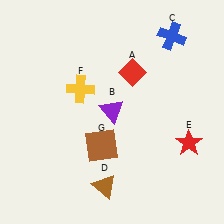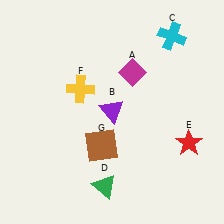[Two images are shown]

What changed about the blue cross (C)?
In Image 1, C is blue. In Image 2, it changed to cyan.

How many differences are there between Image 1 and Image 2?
There are 3 differences between the two images.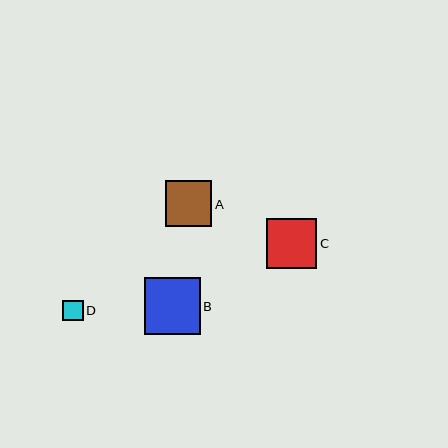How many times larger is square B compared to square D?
Square B is approximately 2.8 times the size of square D.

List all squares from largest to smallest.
From largest to smallest: B, C, A, D.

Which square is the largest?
Square B is the largest with a size of approximately 56 pixels.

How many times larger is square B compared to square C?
Square B is approximately 1.1 times the size of square C.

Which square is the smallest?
Square D is the smallest with a size of approximately 20 pixels.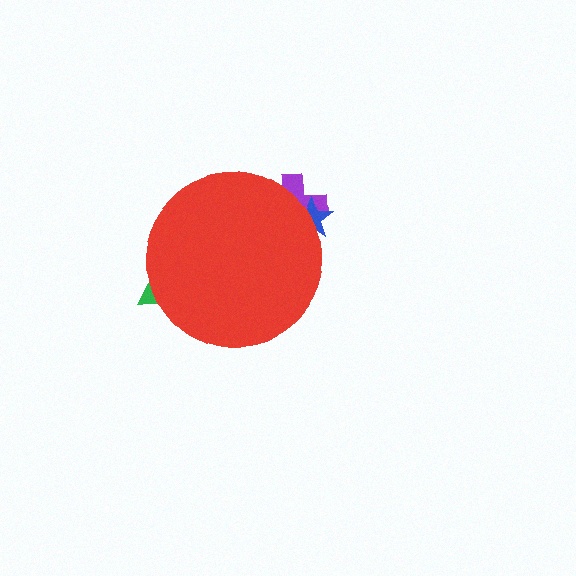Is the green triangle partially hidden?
Yes, the green triangle is partially hidden behind the red circle.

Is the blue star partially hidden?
Yes, the blue star is partially hidden behind the red circle.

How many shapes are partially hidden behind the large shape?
3 shapes are partially hidden.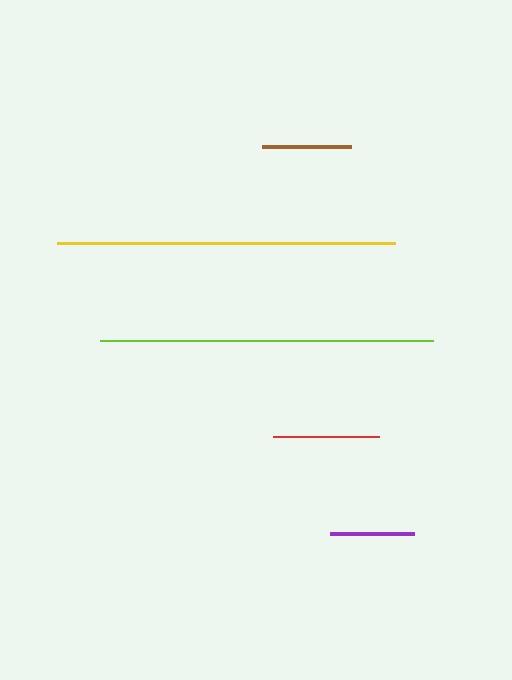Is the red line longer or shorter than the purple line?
The red line is longer than the purple line.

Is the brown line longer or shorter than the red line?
The red line is longer than the brown line.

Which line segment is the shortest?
The purple line is the shortest at approximately 85 pixels.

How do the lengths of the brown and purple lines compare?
The brown and purple lines are approximately the same length.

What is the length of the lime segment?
The lime segment is approximately 333 pixels long.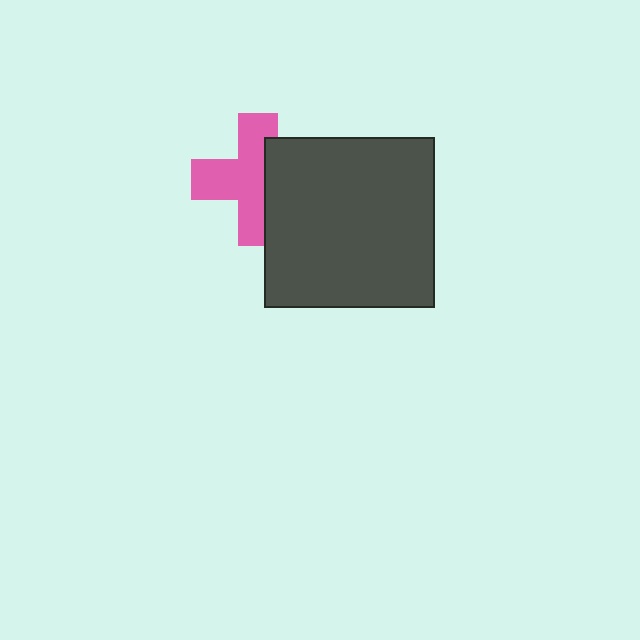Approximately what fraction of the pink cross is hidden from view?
Roughly 38% of the pink cross is hidden behind the dark gray square.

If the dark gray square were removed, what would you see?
You would see the complete pink cross.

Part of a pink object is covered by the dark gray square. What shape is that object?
It is a cross.